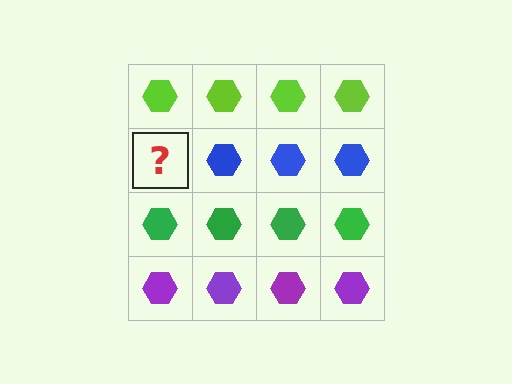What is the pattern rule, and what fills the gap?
The rule is that each row has a consistent color. The gap should be filled with a blue hexagon.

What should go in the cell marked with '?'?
The missing cell should contain a blue hexagon.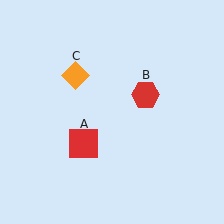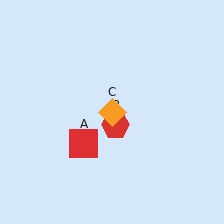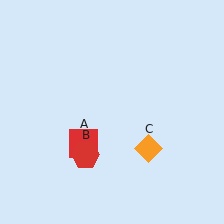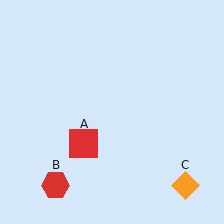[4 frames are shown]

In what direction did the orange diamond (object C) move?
The orange diamond (object C) moved down and to the right.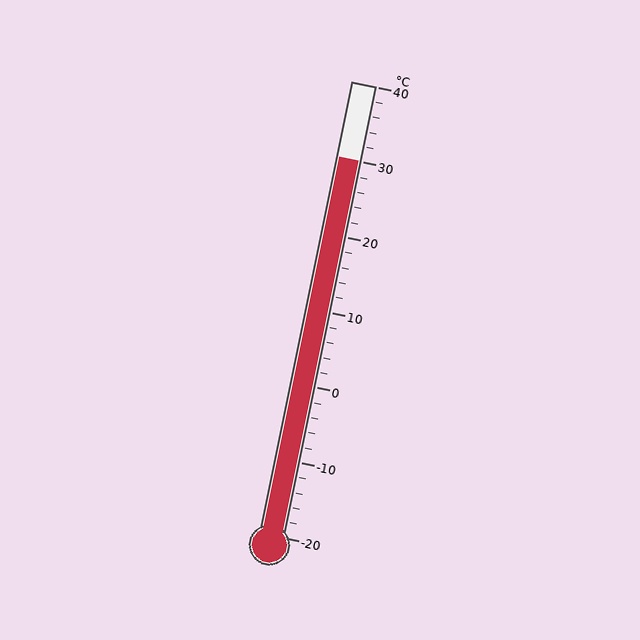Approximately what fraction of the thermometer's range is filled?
The thermometer is filled to approximately 85% of its range.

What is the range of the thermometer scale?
The thermometer scale ranges from -20°C to 40°C.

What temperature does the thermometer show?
The thermometer shows approximately 30°C.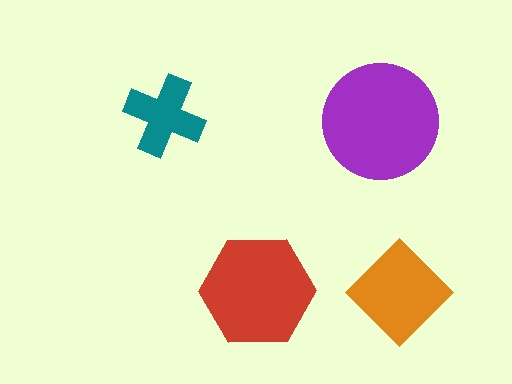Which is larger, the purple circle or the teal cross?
The purple circle.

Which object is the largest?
The purple circle.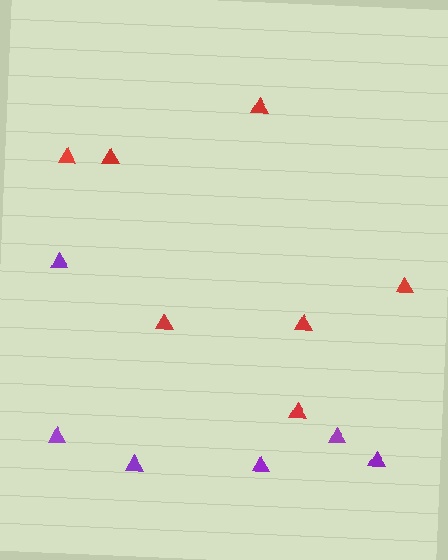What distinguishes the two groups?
There are 2 groups: one group of purple triangles (6) and one group of red triangles (7).